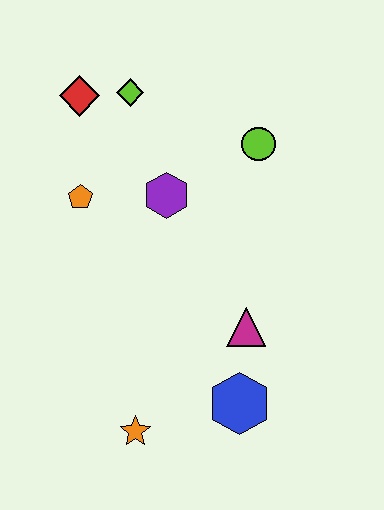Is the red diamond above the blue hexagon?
Yes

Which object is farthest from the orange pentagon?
The blue hexagon is farthest from the orange pentagon.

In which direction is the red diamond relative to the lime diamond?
The red diamond is to the left of the lime diamond.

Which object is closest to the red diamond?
The lime diamond is closest to the red diamond.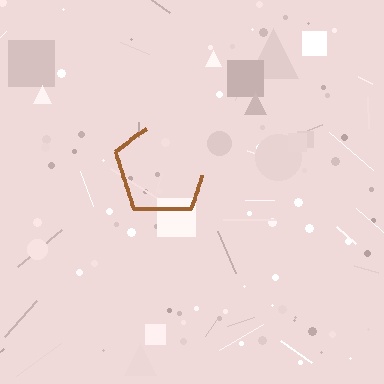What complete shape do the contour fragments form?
The contour fragments form a pentagon.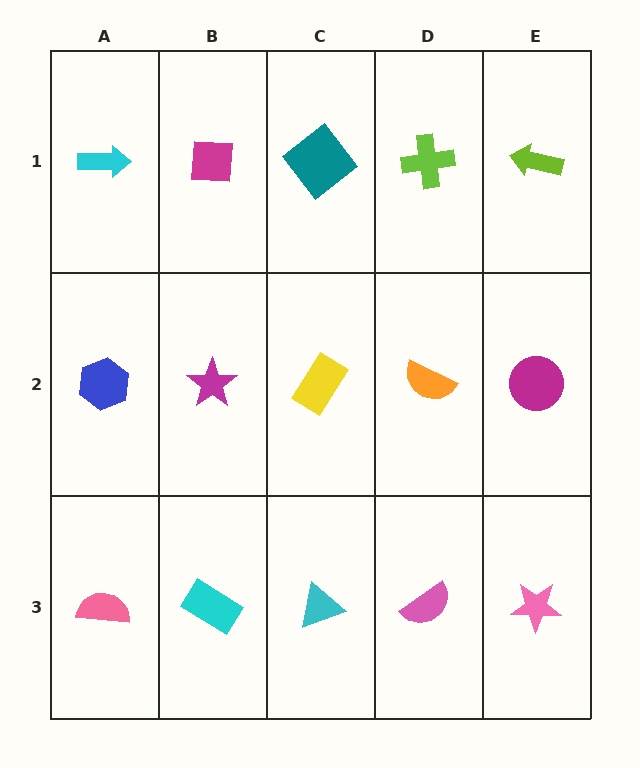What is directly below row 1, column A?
A blue hexagon.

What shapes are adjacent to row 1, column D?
An orange semicircle (row 2, column D), a teal diamond (row 1, column C), a lime arrow (row 1, column E).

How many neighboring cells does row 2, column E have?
3.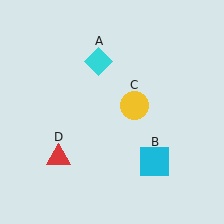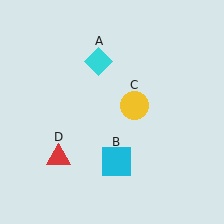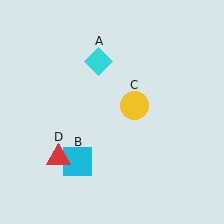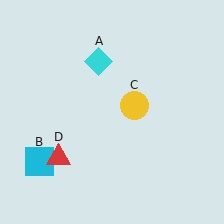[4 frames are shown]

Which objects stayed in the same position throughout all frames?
Cyan diamond (object A) and yellow circle (object C) and red triangle (object D) remained stationary.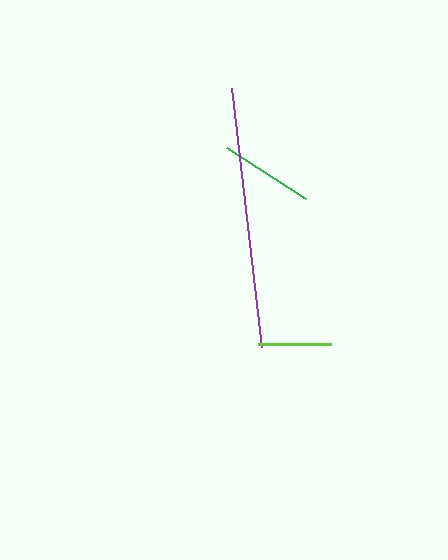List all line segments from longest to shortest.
From longest to shortest: purple, green, lime.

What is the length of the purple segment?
The purple segment is approximately 262 pixels long.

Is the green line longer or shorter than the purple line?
The purple line is longer than the green line.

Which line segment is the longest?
The purple line is the longest at approximately 262 pixels.